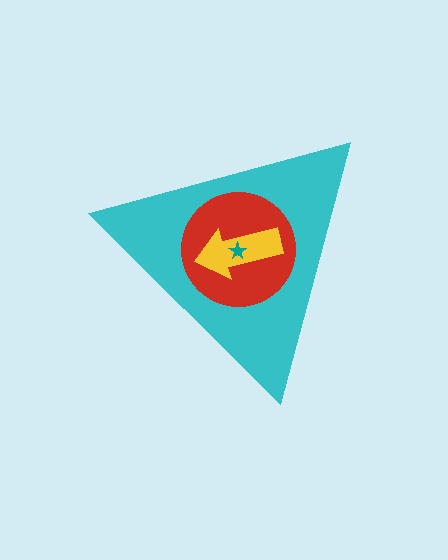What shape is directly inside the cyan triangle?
The red circle.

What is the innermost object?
The teal star.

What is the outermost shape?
The cyan triangle.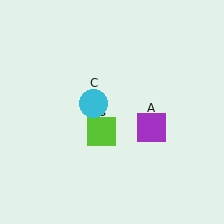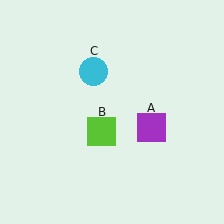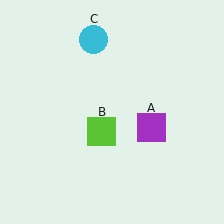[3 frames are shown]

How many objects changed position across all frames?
1 object changed position: cyan circle (object C).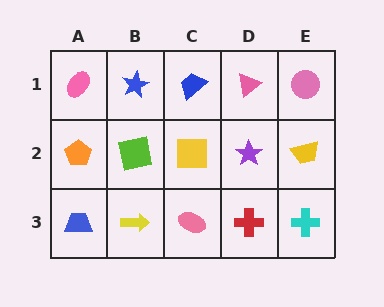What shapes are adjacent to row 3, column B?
A lime square (row 2, column B), a blue trapezoid (row 3, column A), a pink ellipse (row 3, column C).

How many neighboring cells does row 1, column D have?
3.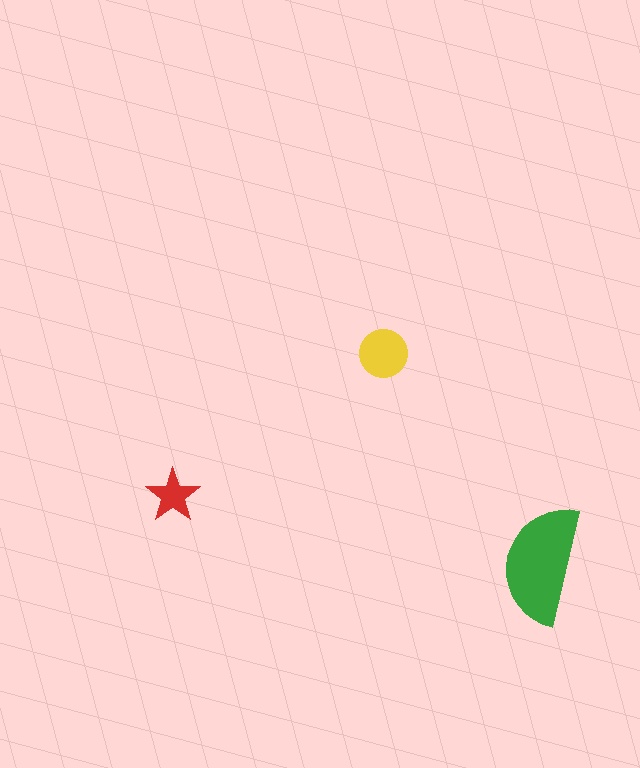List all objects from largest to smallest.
The green semicircle, the yellow circle, the red star.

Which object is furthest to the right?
The green semicircle is rightmost.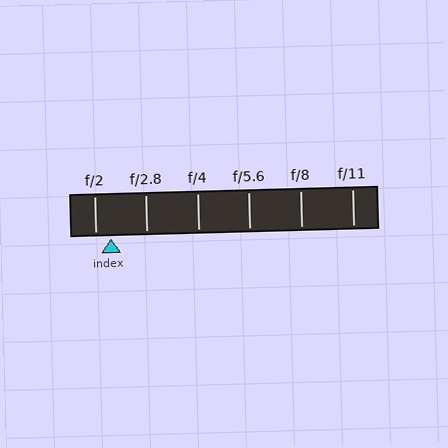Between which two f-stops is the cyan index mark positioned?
The index mark is between f/2 and f/2.8.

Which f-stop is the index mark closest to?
The index mark is closest to f/2.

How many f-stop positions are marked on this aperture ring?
There are 6 f-stop positions marked.